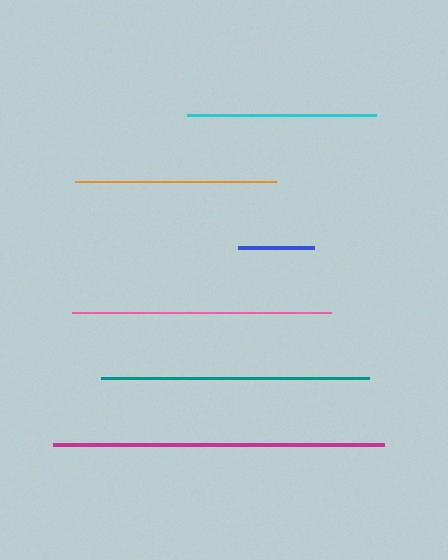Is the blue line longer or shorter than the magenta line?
The magenta line is longer than the blue line.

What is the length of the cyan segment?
The cyan segment is approximately 189 pixels long.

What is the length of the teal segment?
The teal segment is approximately 267 pixels long.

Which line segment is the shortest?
The blue line is the shortest at approximately 77 pixels.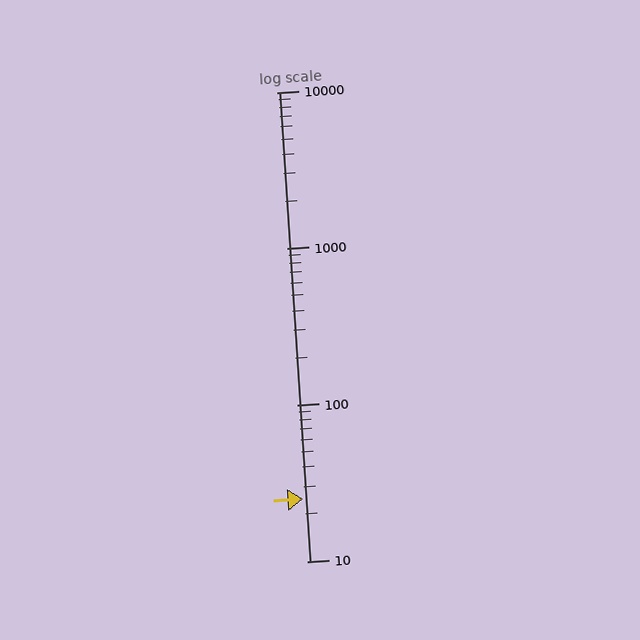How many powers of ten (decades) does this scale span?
The scale spans 3 decades, from 10 to 10000.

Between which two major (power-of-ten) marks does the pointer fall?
The pointer is between 10 and 100.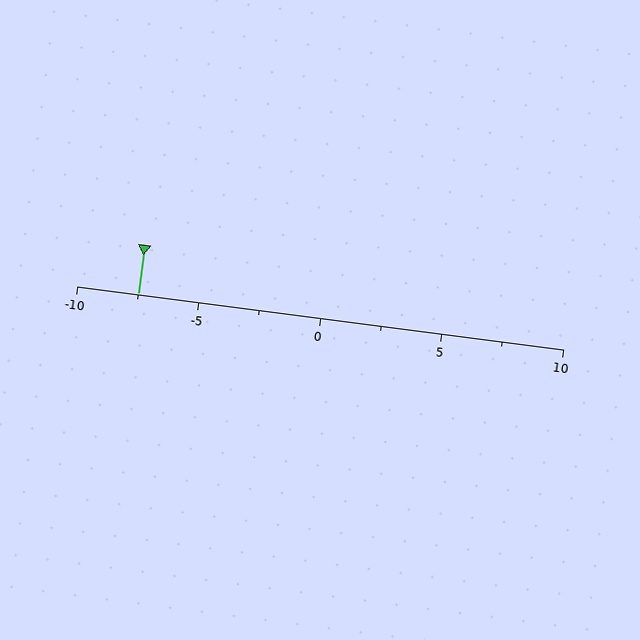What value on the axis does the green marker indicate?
The marker indicates approximately -7.5.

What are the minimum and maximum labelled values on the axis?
The axis runs from -10 to 10.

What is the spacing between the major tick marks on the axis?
The major ticks are spaced 5 apart.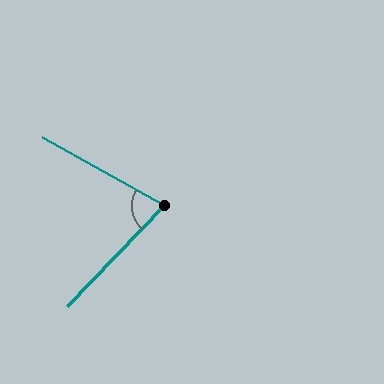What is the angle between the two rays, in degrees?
Approximately 75 degrees.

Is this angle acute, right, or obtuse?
It is acute.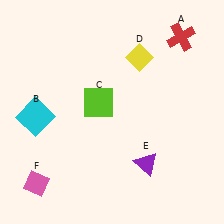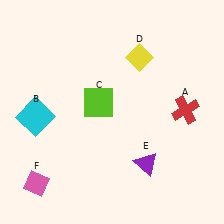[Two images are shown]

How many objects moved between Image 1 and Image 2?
1 object moved between the two images.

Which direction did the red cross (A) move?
The red cross (A) moved down.